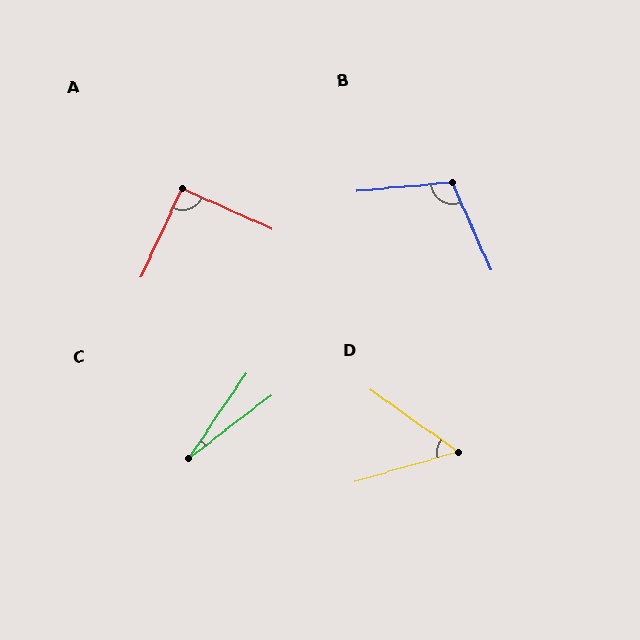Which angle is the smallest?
C, at approximately 18 degrees.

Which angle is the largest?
B, at approximately 108 degrees.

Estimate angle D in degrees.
Approximately 51 degrees.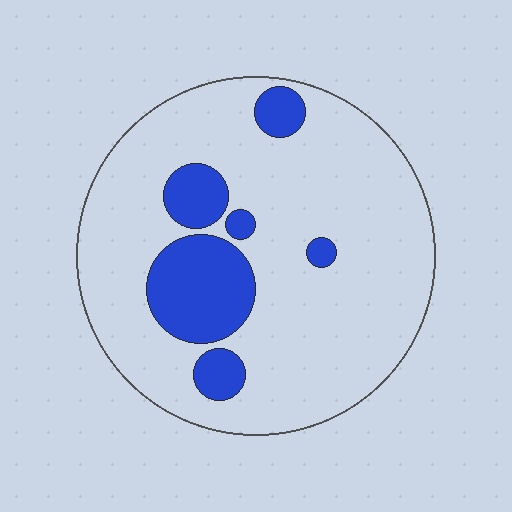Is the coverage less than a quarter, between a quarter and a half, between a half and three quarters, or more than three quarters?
Less than a quarter.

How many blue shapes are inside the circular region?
6.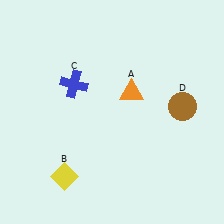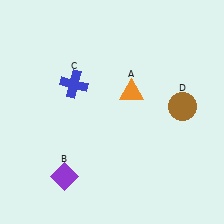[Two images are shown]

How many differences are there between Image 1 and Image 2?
There is 1 difference between the two images.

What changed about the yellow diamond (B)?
In Image 1, B is yellow. In Image 2, it changed to purple.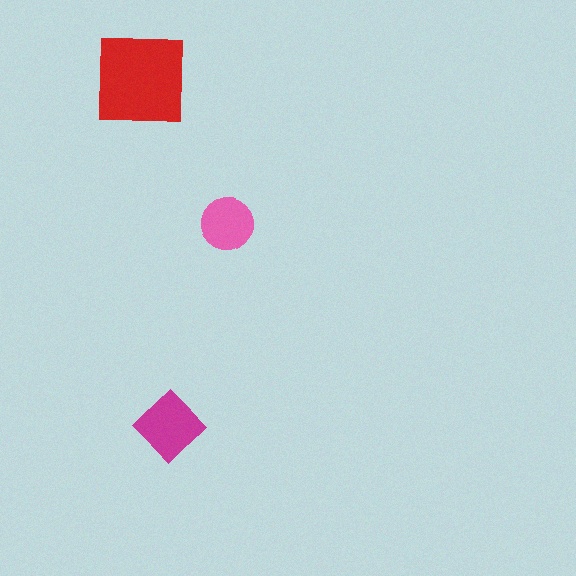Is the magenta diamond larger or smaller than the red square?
Smaller.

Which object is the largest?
The red square.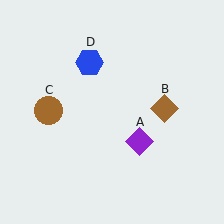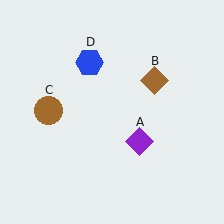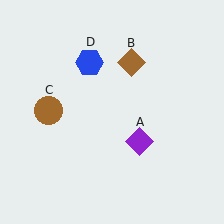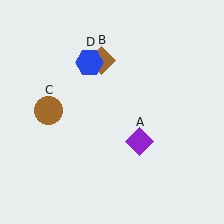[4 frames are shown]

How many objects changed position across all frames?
1 object changed position: brown diamond (object B).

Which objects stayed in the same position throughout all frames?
Purple diamond (object A) and brown circle (object C) and blue hexagon (object D) remained stationary.